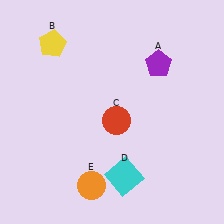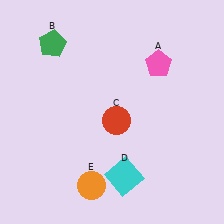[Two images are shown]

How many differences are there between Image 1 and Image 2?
There are 2 differences between the two images.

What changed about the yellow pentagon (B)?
In Image 1, B is yellow. In Image 2, it changed to green.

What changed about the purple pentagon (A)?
In Image 1, A is purple. In Image 2, it changed to pink.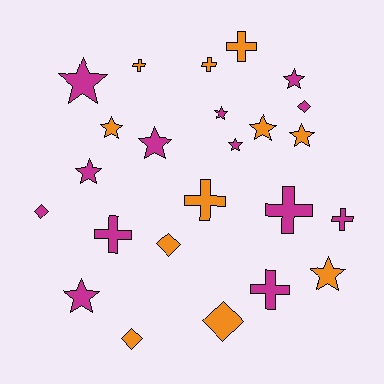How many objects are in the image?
There are 24 objects.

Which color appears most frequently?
Magenta, with 13 objects.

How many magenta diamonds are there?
There are 2 magenta diamonds.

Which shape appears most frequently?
Star, with 11 objects.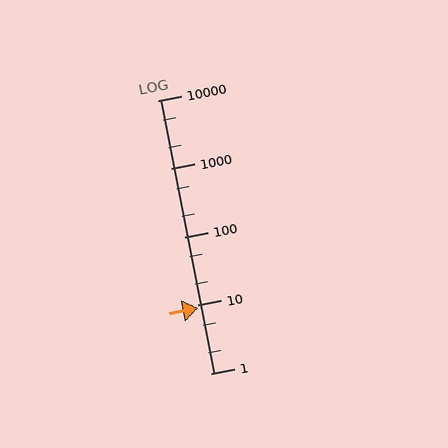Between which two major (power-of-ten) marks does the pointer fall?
The pointer is between 1 and 10.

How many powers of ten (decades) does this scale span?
The scale spans 4 decades, from 1 to 10000.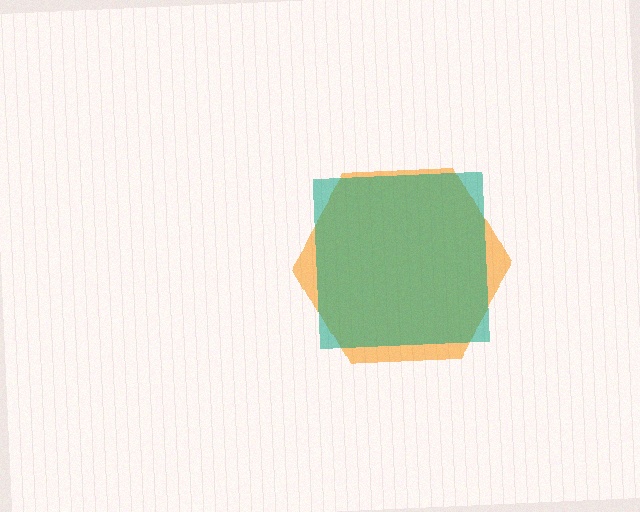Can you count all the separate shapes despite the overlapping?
Yes, there are 2 separate shapes.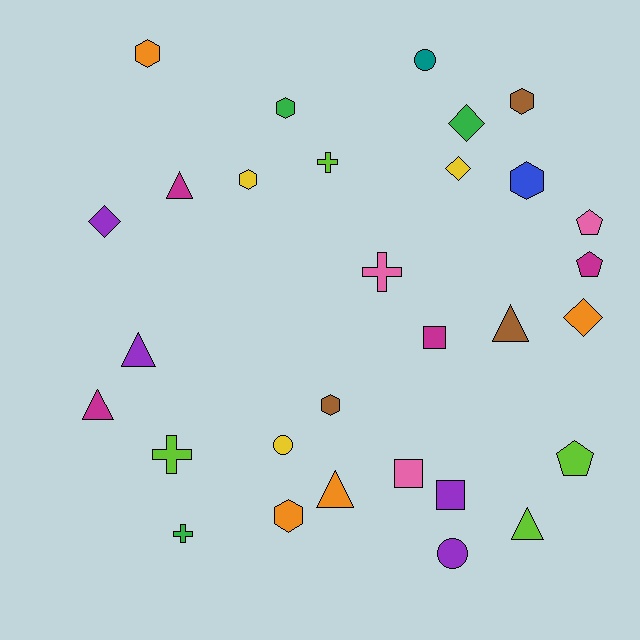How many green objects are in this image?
There are 3 green objects.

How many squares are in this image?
There are 3 squares.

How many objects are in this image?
There are 30 objects.